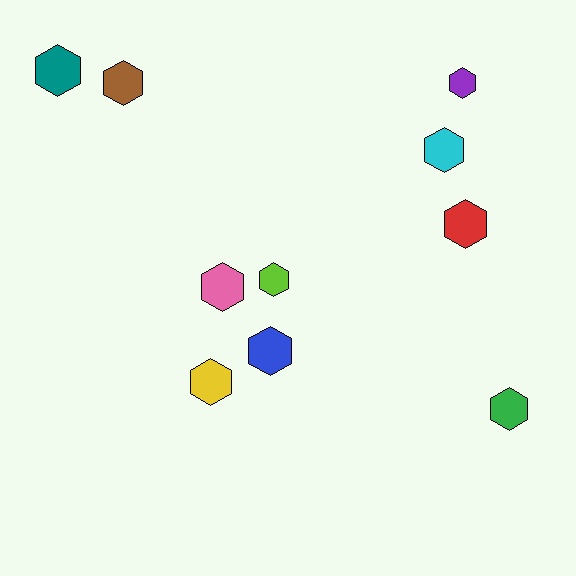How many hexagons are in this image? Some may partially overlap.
There are 10 hexagons.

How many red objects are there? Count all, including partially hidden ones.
There is 1 red object.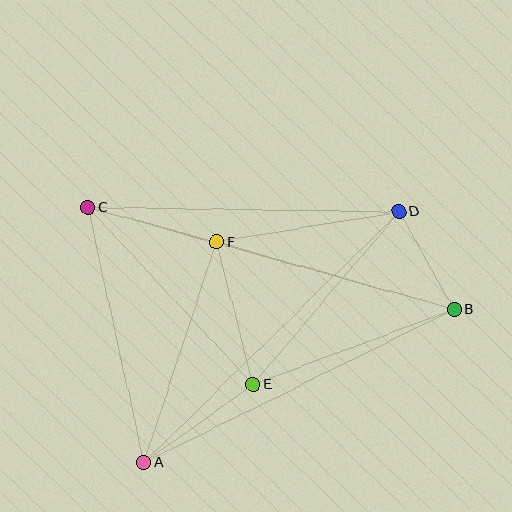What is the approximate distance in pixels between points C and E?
The distance between C and E is approximately 242 pixels.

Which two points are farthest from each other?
Points B and C are farthest from each other.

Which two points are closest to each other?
Points B and D are closest to each other.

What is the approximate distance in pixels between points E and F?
The distance between E and F is approximately 147 pixels.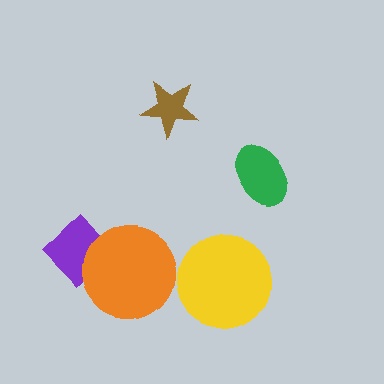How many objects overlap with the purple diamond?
1 object overlaps with the purple diamond.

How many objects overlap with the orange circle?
1 object overlaps with the orange circle.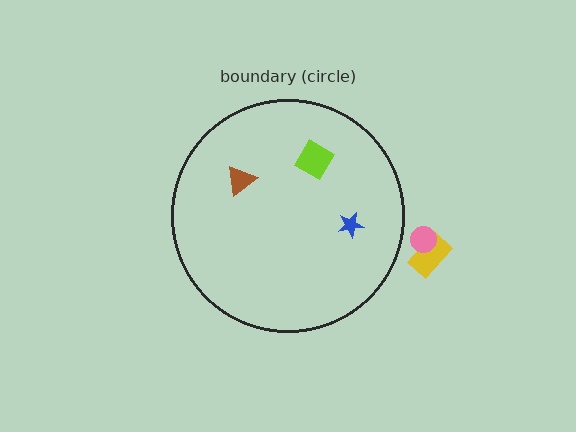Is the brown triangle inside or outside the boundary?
Inside.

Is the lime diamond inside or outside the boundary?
Inside.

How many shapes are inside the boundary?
3 inside, 2 outside.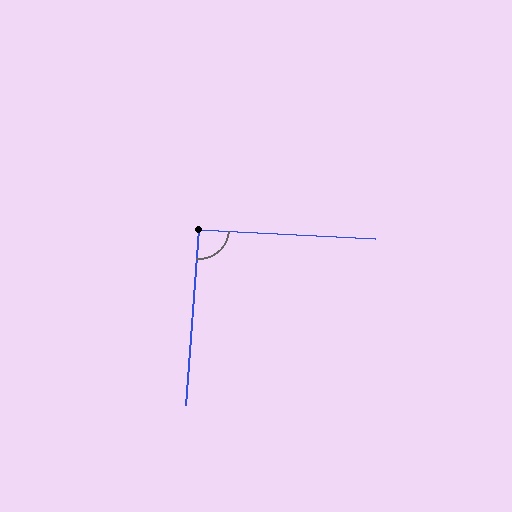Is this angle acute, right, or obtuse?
It is approximately a right angle.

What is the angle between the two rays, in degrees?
Approximately 91 degrees.